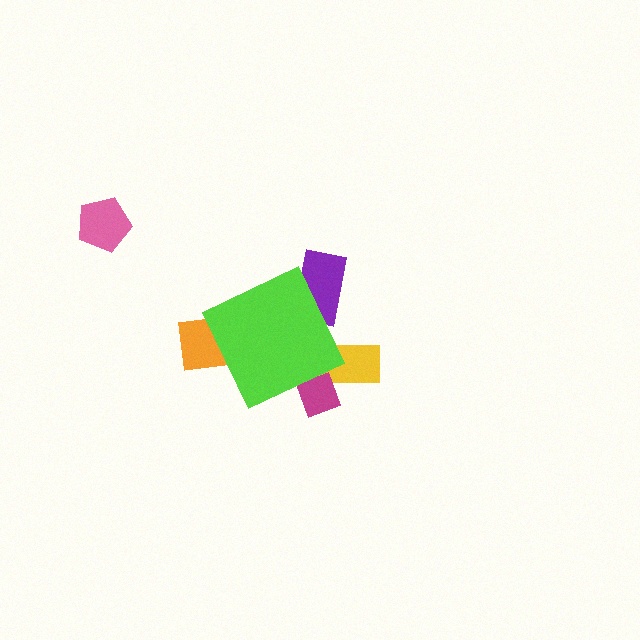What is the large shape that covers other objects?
A lime diamond.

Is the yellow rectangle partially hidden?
Yes, the yellow rectangle is partially hidden behind the lime diamond.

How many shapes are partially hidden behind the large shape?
4 shapes are partially hidden.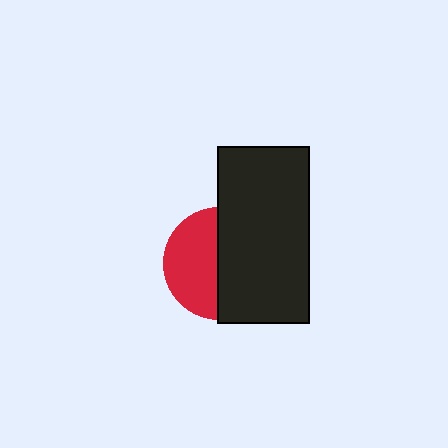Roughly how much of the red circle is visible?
About half of it is visible (roughly 48%).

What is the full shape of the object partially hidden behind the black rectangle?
The partially hidden object is a red circle.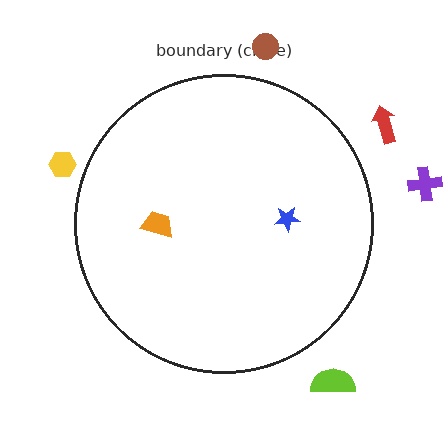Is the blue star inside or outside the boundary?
Inside.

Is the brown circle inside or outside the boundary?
Outside.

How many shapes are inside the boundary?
2 inside, 5 outside.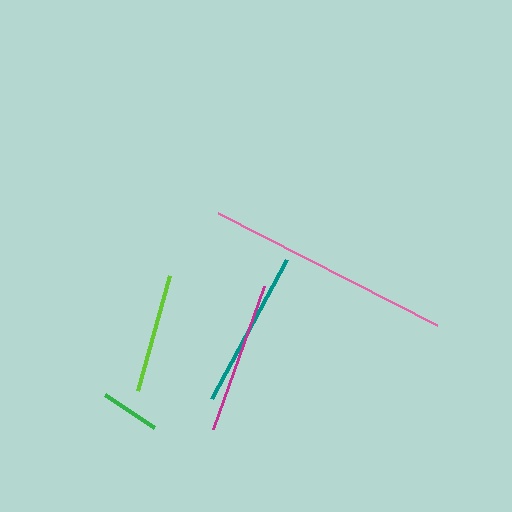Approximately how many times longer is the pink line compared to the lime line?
The pink line is approximately 2.1 times the length of the lime line.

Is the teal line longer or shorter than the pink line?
The pink line is longer than the teal line.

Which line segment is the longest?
The pink line is the longest at approximately 246 pixels.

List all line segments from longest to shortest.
From longest to shortest: pink, teal, magenta, lime, green.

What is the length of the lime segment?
The lime segment is approximately 119 pixels long.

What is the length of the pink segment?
The pink segment is approximately 246 pixels long.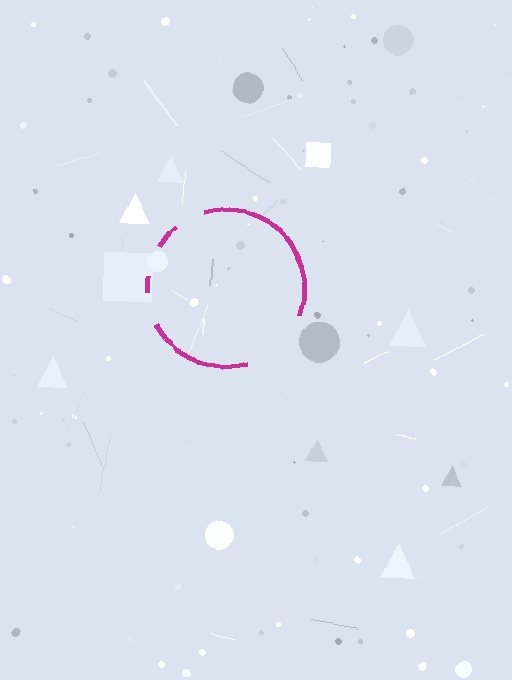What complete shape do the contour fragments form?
The contour fragments form a circle.